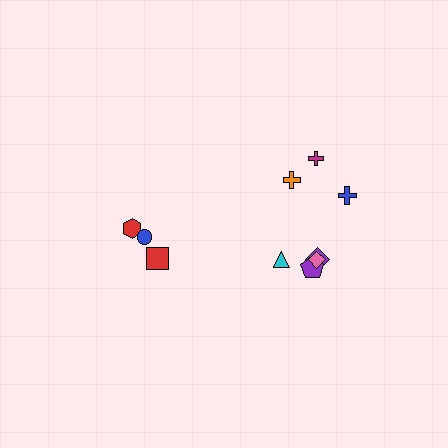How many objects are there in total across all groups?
There are 10 objects.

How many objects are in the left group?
There are 3 objects.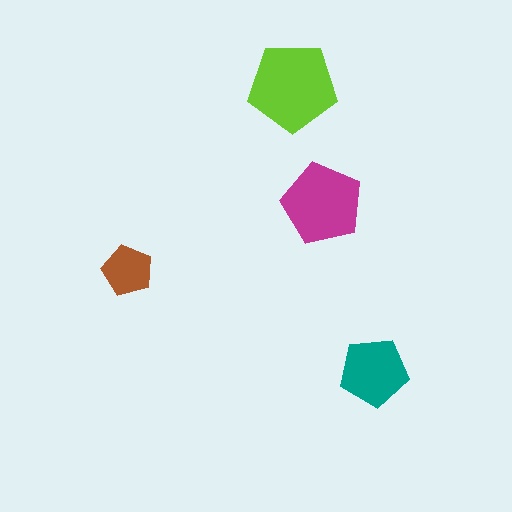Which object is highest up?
The lime pentagon is topmost.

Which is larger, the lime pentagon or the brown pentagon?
The lime one.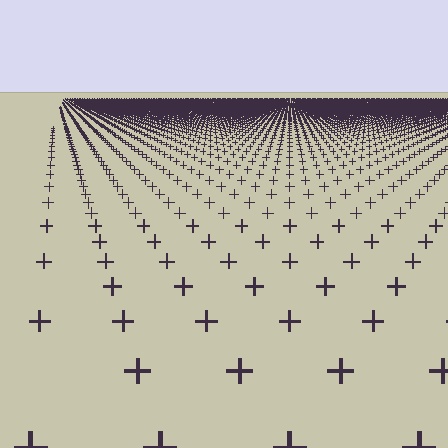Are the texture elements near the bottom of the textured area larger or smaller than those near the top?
Larger. Near the bottom, elements are closer to the viewer and appear at a bigger on-screen size.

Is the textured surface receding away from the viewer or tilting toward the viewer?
The surface is receding away from the viewer. Texture elements get smaller and denser toward the top.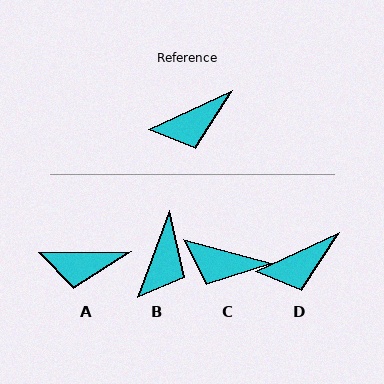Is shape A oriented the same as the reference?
No, it is off by about 24 degrees.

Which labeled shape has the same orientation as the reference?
D.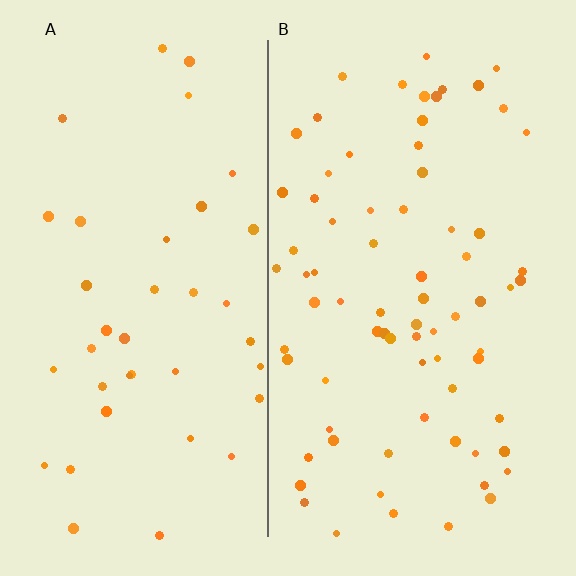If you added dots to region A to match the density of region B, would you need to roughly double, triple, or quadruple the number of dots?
Approximately double.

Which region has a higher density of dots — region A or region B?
B (the right).